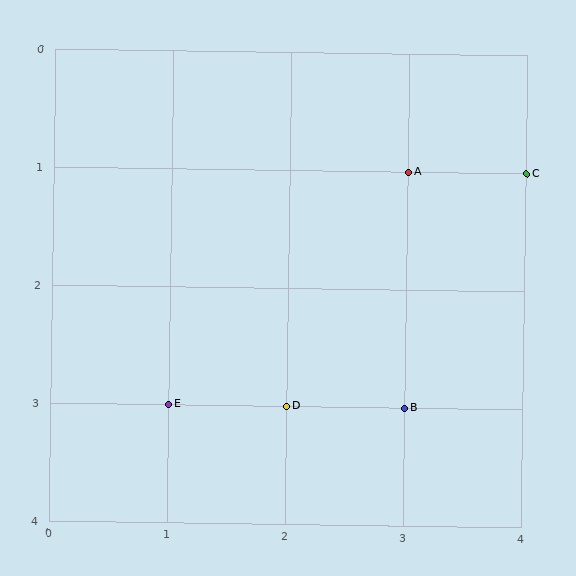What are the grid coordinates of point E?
Point E is at grid coordinates (1, 3).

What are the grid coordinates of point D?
Point D is at grid coordinates (2, 3).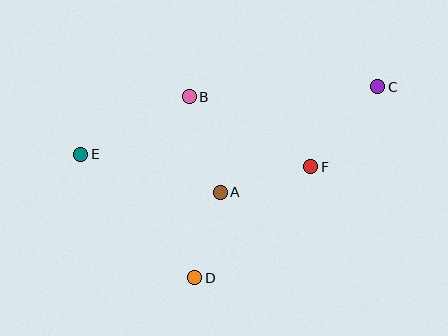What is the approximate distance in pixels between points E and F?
The distance between E and F is approximately 230 pixels.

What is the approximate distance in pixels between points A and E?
The distance between A and E is approximately 145 pixels.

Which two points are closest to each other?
Points A and D are closest to each other.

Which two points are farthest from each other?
Points C and E are farthest from each other.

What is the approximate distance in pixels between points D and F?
The distance between D and F is approximately 160 pixels.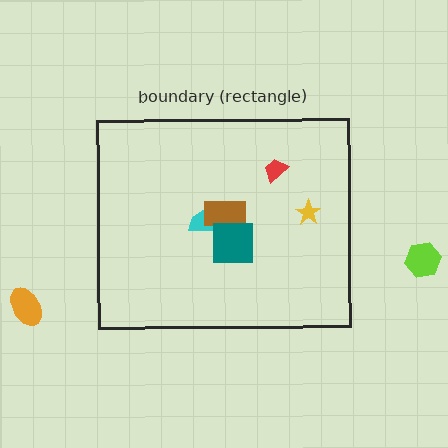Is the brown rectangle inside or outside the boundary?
Inside.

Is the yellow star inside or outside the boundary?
Inside.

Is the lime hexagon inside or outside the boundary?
Outside.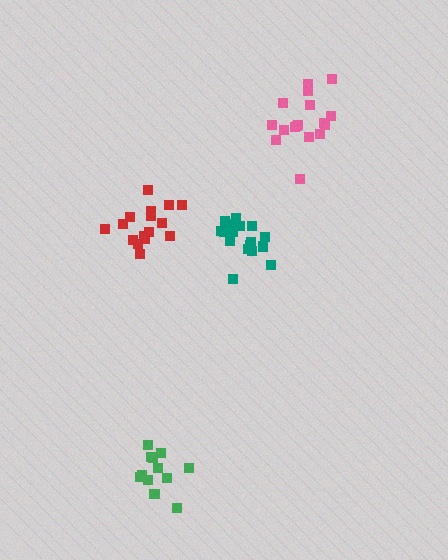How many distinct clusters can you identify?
There are 4 distinct clusters.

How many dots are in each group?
Group 1: 16 dots, Group 2: 17 dots, Group 3: 18 dots, Group 4: 12 dots (63 total).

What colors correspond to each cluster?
The clusters are colored: red, pink, teal, green.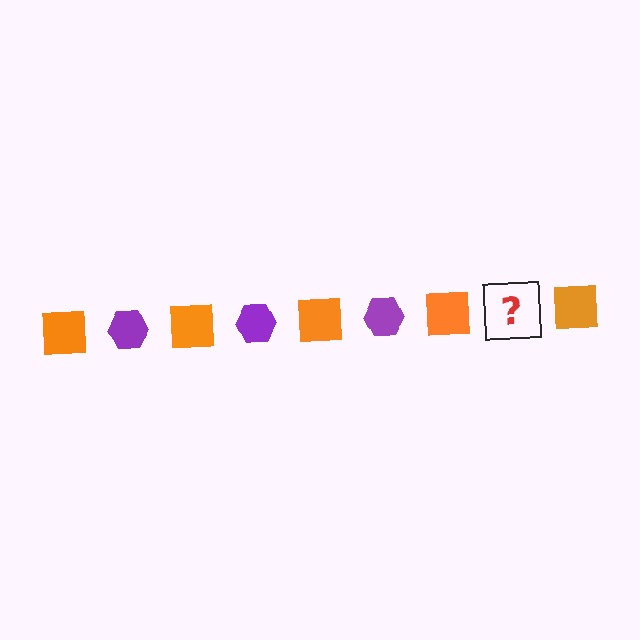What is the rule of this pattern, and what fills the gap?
The rule is that the pattern alternates between orange square and purple hexagon. The gap should be filled with a purple hexagon.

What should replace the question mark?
The question mark should be replaced with a purple hexagon.